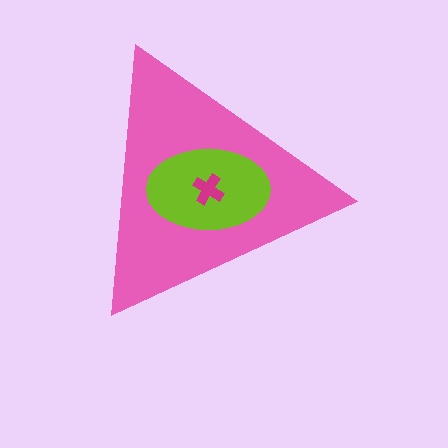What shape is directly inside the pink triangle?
The lime ellipse.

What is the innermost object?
The magenta cross.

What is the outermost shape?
The pink triangle.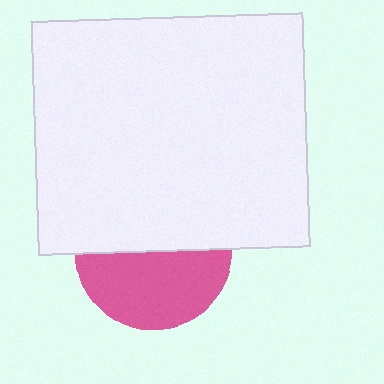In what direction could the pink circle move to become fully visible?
The pink circle could move down. That would shift it out from behind the white rectangle entirely.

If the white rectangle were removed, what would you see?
You would see the complete pink circle.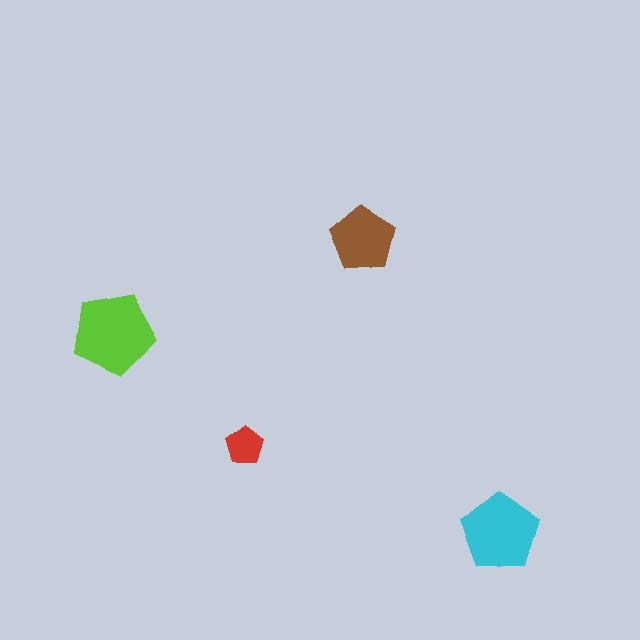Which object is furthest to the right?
The cyan pentagon is rightmost.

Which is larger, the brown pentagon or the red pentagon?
The brown one.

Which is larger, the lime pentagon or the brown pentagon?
The lime one.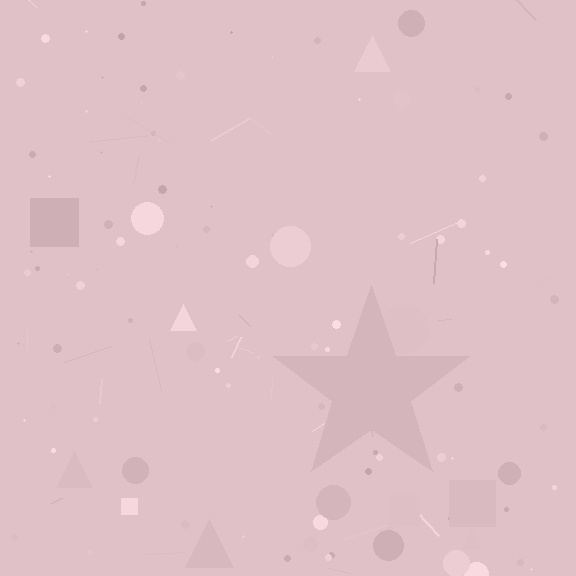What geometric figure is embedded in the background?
A star is embedded in the background.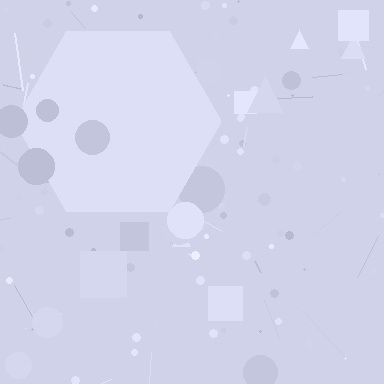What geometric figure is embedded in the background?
A hexagon is embedded in the background.